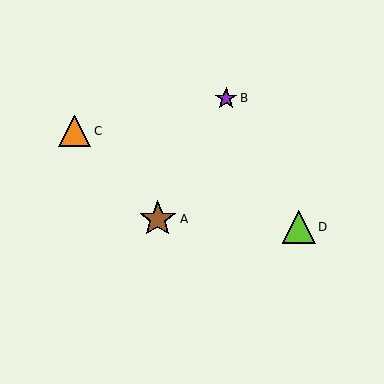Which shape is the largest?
The brown star (labeled A) is the largest.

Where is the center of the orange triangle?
The center of the orange triangle is at (75, 131).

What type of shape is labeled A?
Shape A is a brown star.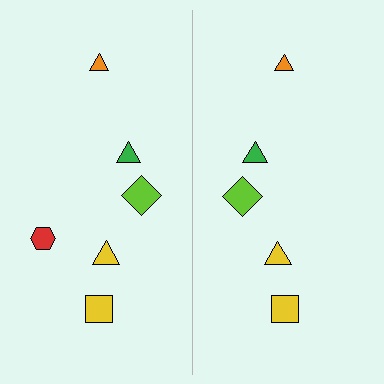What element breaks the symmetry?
A red hexagon is missing from the right side.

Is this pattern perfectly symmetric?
No, the pattern is not perfectly symmetric. A red hexagon is missing from the right side.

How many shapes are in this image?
There are 11 shapes in this image.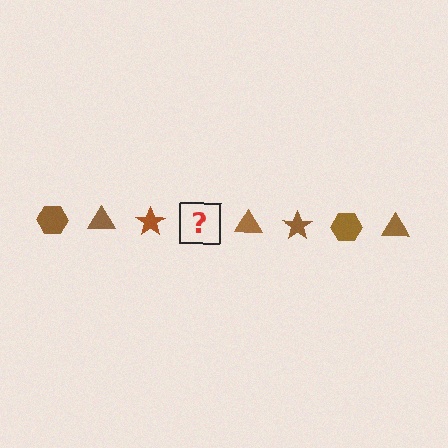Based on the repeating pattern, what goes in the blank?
The blank should be a brown hexagon.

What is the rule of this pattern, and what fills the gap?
The rule is that the pattern cycles through hexagon, triangle, star shapes in brown. The gap should be filled with a brown hexagon.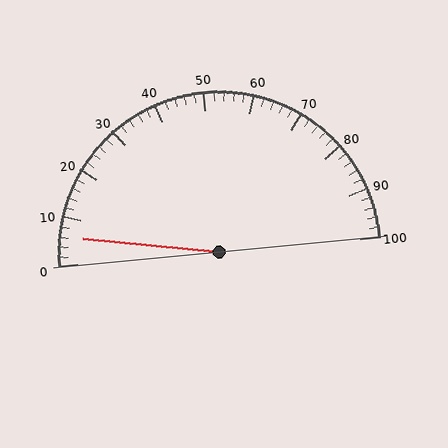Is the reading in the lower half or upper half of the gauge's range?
The reading is in the lower half of the range (0 to 100).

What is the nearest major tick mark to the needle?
The nearest major tick mark is 10.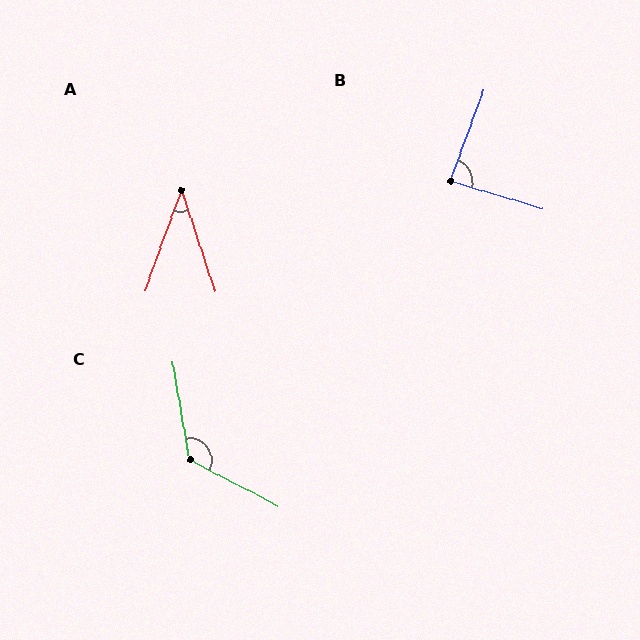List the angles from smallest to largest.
A (38°), B (86°), C (128°).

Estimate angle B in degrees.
Approximately 86 degrees.